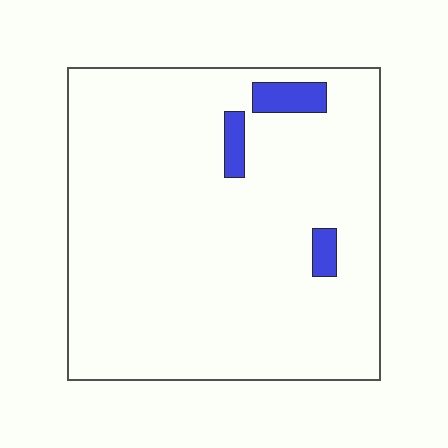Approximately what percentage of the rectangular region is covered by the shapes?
Approximately 5%.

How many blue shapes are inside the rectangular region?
3.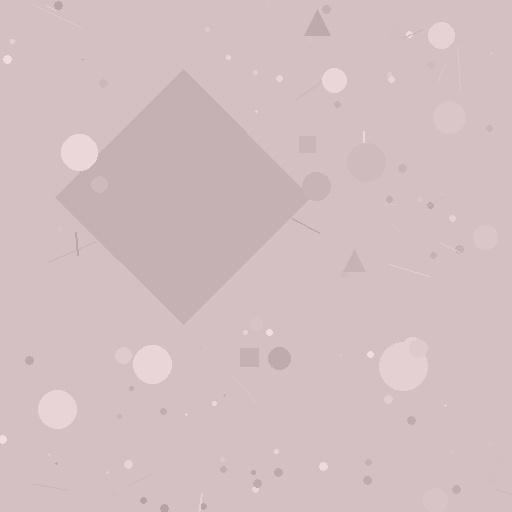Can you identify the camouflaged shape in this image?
The camouflaged shape is a diamond.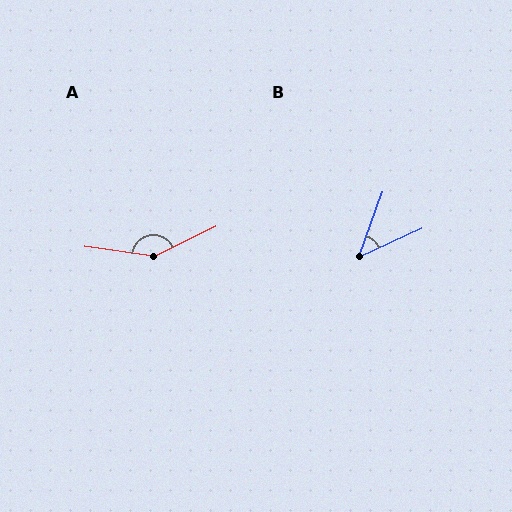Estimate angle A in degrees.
Approximately 146 degrees.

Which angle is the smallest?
B, at approximately 46 degrees.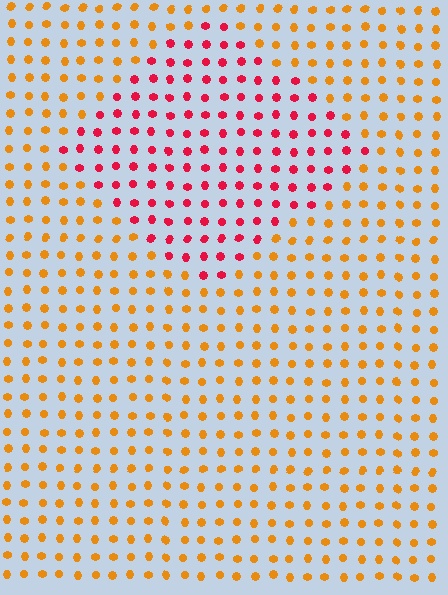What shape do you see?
I see a diamond.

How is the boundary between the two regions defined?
The boundary is defined purely by a slight shift in hue (about 48 degrees). Spacing, size, and orientation are identical on both sides.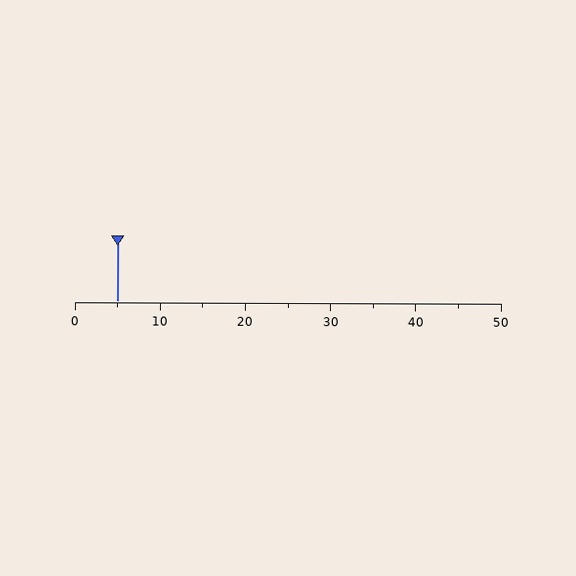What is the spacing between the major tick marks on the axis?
The major ticks are spaced 10 apart.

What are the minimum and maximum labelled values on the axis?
The axis runs from 0 to 50.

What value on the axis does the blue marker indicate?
The marker indicates approximately 5.